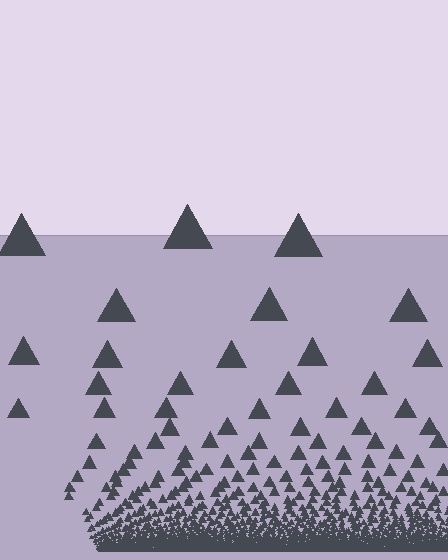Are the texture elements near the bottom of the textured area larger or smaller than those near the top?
Smaller. The gradient is inverted — elements near the bottom are smaller and denser.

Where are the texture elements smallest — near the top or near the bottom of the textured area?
Near the bottom.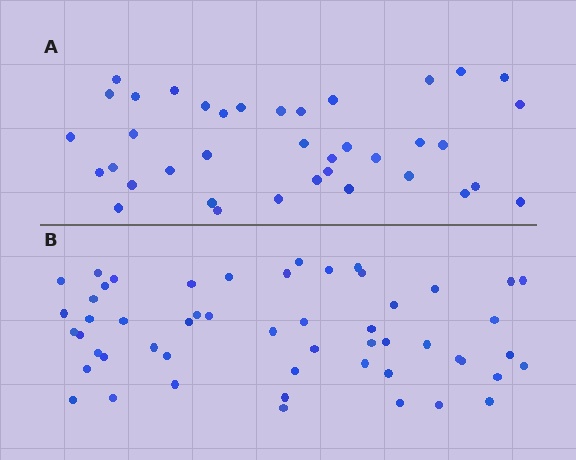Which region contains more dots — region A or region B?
Region B (the bottom region) has more dots.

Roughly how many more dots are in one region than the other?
Region B has approximately 15 more dots than region A.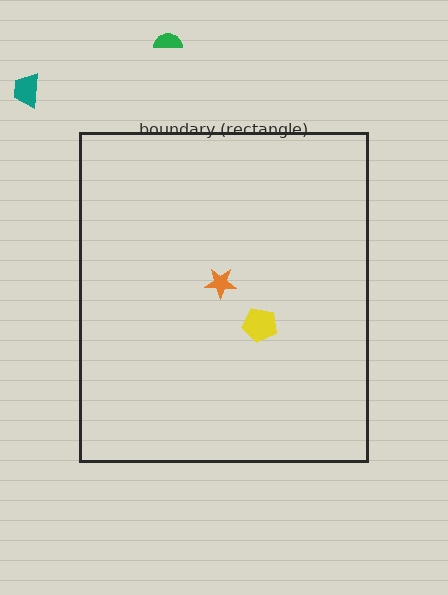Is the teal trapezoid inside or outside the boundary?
Outside.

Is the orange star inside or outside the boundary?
Inside.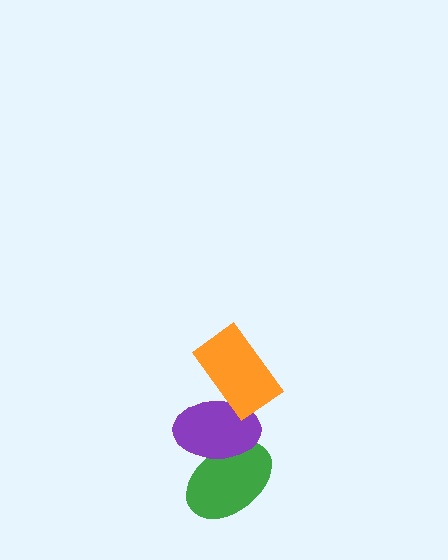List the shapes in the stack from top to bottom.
From top to bottom: the orange rectangle, the purple ellipse, the green ellipse.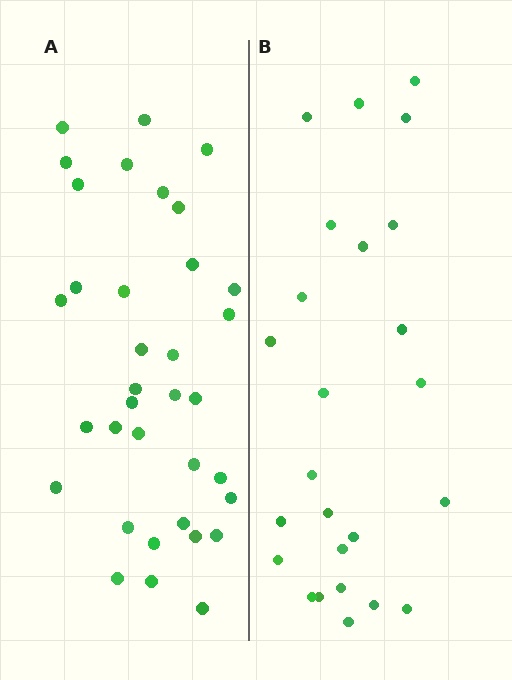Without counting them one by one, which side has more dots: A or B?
Region A (the left region) has more dots.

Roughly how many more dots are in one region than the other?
Region A has roughly 10 or so more dots than region B.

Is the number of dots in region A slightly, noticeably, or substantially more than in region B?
Region A has noticeably more, but not dramatically so. The ratio is roughly 1.4 to 1.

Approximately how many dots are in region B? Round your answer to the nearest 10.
About 20 dots. (The exact count is 25, which rounds to 20.)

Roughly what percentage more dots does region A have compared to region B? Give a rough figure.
About 40% more.